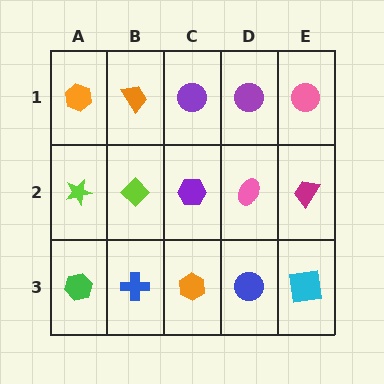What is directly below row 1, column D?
A pink ellipse.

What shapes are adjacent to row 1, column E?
A magenta trapezoid (row 2, column E), a purple circle (row 1, column D).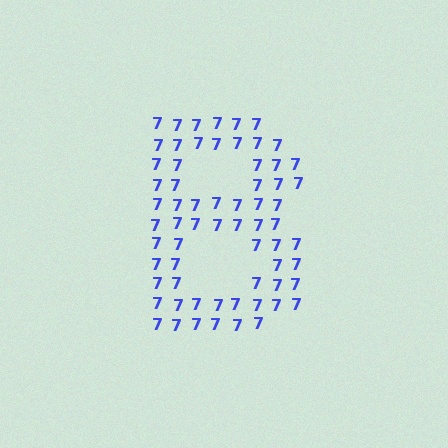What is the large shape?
The large shape is the letter B.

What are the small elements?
The small elements are digit 7's.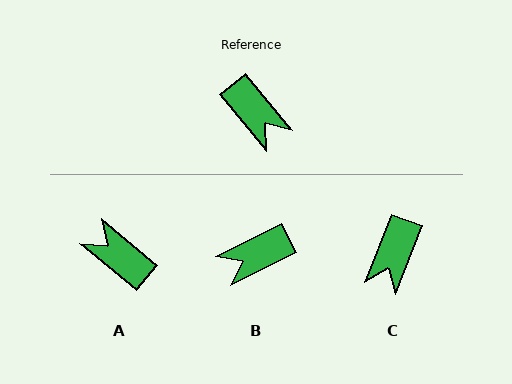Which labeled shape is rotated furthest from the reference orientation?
A, about 169 degrees away.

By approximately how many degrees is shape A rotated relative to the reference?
Approximately 169 degrees clockwise.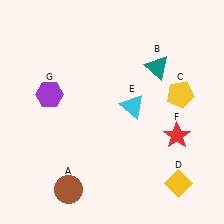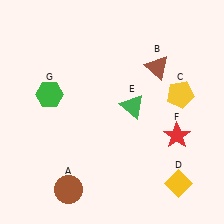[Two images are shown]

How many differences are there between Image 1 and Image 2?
There are 3 differences between the two images.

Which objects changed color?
B changed from teal to brown. E changed from cyan to green. G changed from purple to green.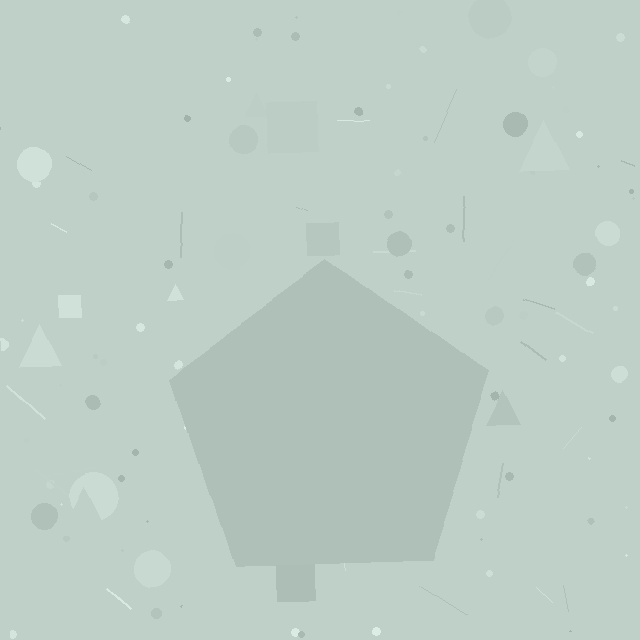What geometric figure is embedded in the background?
A pentagon is embedded in the background.